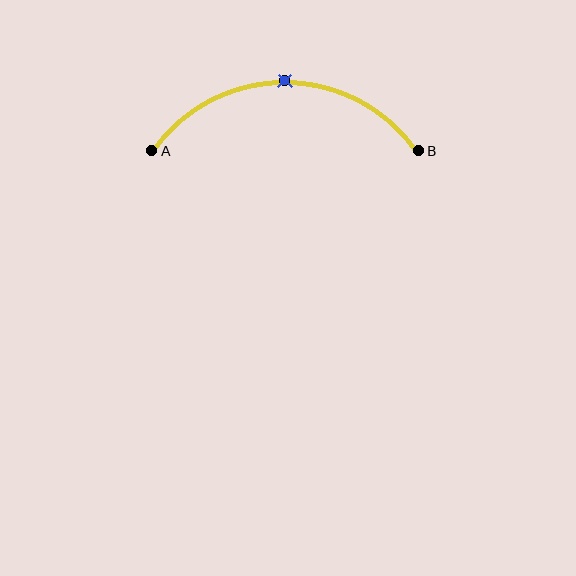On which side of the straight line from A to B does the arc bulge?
The arc bulges above the straight line connecting A and B.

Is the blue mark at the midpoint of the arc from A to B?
Yes. The blue mark lies on the arc at equal arc-length from both A and B — it is the arc midpoint.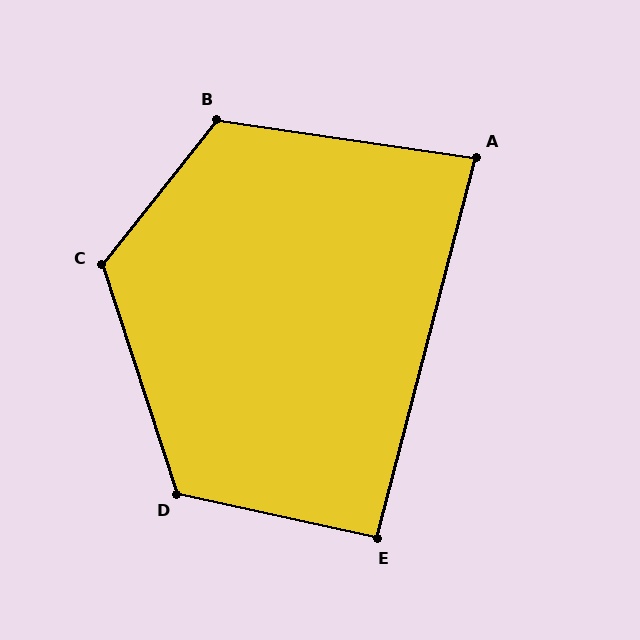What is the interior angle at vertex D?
Approximately 120 degrees (obtuse).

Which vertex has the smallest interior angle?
A, at approximately 84 degrees.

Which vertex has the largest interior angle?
C, at approximately 123 degrees.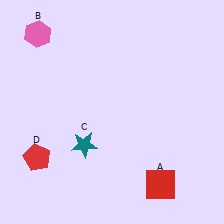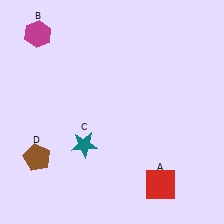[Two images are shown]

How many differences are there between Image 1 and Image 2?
There are 2 differences between the two images.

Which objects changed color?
B changed from pink to magenta. D changed from red to brown.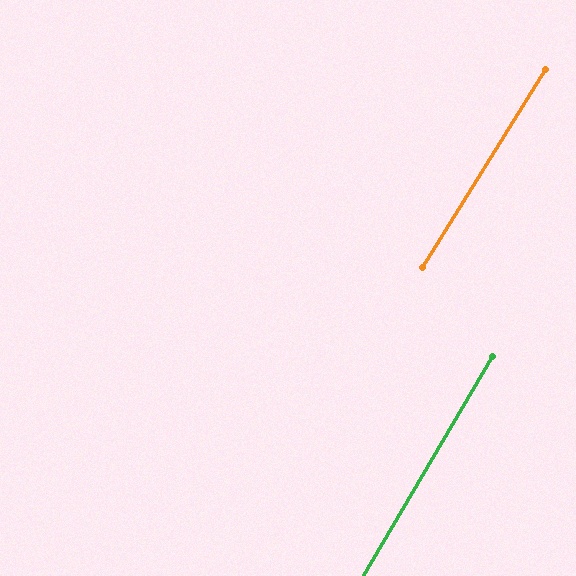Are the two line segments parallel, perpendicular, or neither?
Parallel — their directions differ by only 1.5°.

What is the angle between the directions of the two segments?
Approximately 1 degree.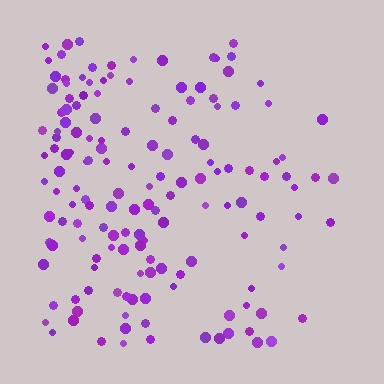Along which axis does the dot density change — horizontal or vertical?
Horizontal.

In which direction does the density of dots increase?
From right to left, with the left side densest.